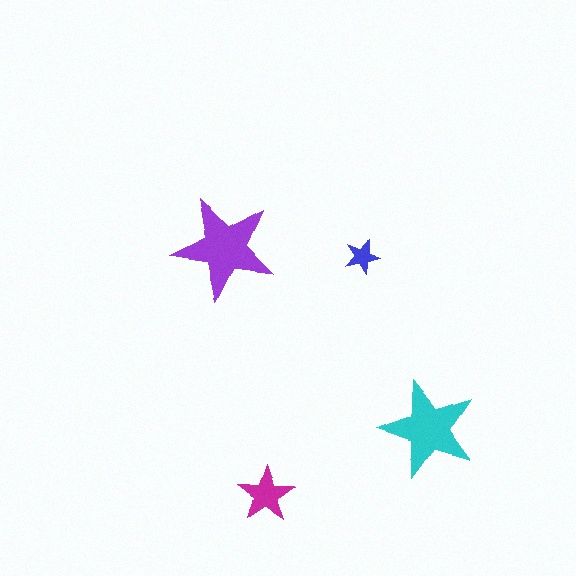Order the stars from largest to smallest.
the purple one, the cyan one, the magenta one, the blue one.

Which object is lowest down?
The magenta star is bottommost.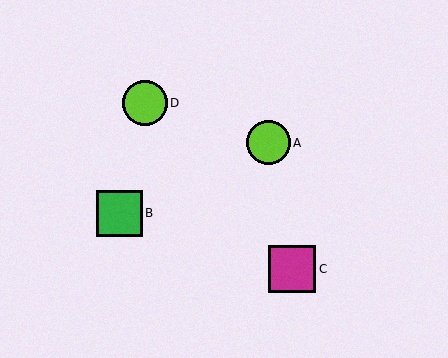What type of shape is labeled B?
Shape B is a green square.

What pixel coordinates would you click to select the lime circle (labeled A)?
Click at (268, 143) to select the lime circle A.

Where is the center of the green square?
The center of the green square is at (119, 213).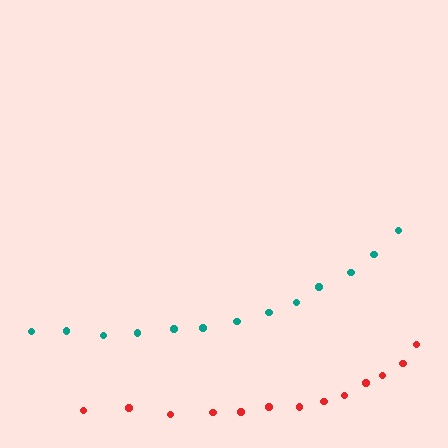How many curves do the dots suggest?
There are 2 distinct paths.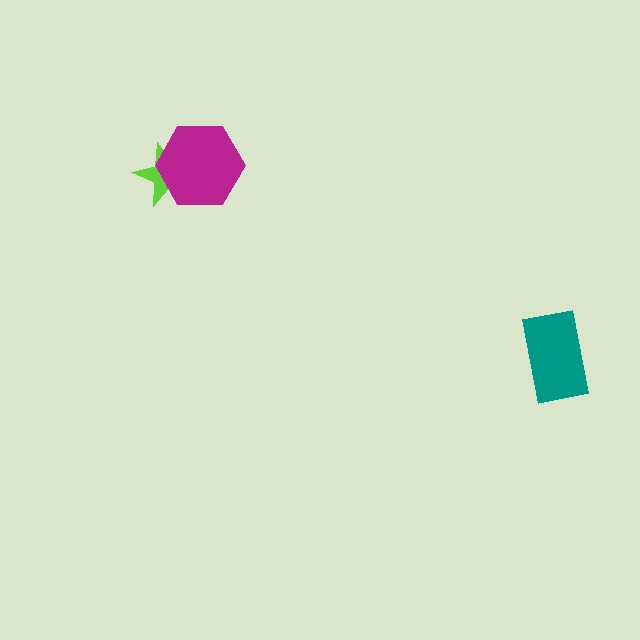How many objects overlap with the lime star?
1 object overlaps with the lime star.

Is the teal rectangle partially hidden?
No, no other shape covers it.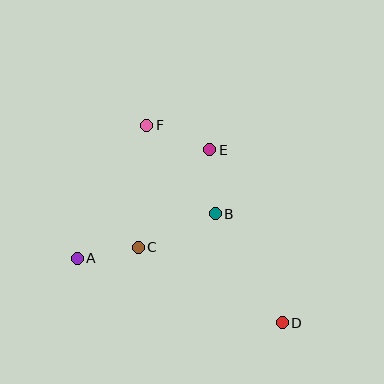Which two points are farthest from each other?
Points D and F are farthest from each other.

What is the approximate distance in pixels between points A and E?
The distance between A and E is approximately 171 pixels.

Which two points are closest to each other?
Points A and C are closest to each other.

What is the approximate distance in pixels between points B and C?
The distance between B and C is approximately 84 pixels.